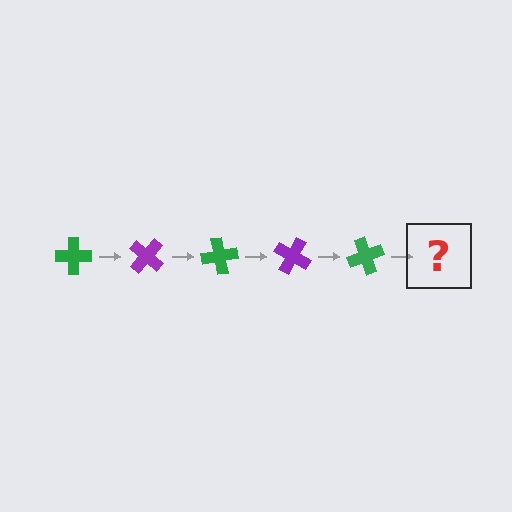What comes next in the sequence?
The next element should be a purple cross, rotated 200 degrees from the start.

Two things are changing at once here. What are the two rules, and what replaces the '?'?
The two rules are that it rotates 40 degrees each step and the color cycles through green and purple. The '?' should be a purple cross, rotated 200 degrees from the start.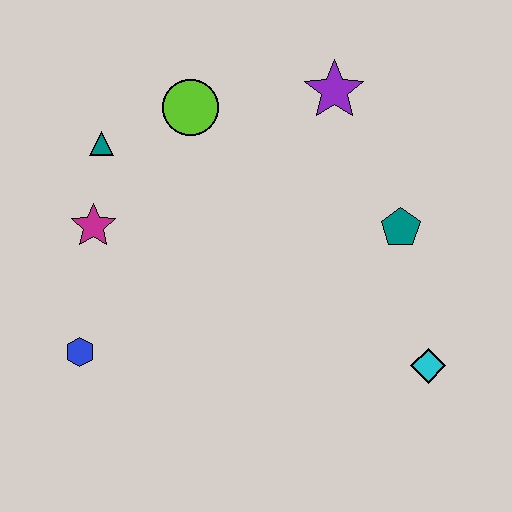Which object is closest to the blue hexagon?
The magenta star is closest to the blue hexagon.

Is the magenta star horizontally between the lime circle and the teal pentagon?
No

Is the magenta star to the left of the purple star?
Yes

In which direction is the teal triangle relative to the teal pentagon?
The teal triangle is to the left of the teal pentagon.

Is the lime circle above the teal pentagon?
Yes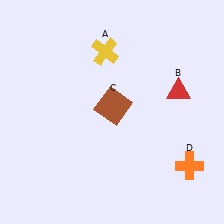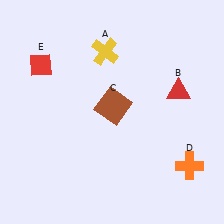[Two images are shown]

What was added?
A red diamond (E) was added in Image 2.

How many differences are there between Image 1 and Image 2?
There is 1 difference between the two images.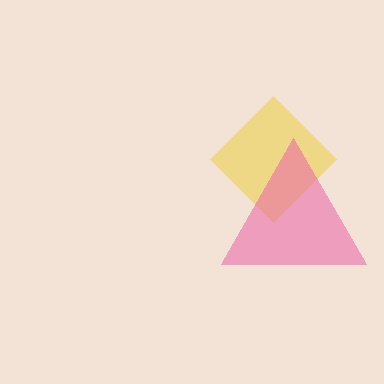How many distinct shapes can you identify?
There are 2 distinct shapes: a yellow diamond, a pink triangle.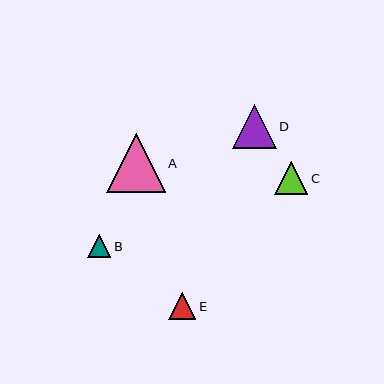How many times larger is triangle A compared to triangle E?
Triangle A is approximately 2.1 times the size of triangle E.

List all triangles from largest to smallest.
From largest to smallest: A, D, C, E, B.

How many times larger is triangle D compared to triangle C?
Triangle D is approximately 1.3 times the size of triangle C.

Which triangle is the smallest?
Triangle B is the smallest with a size of approximately 23 pixels.